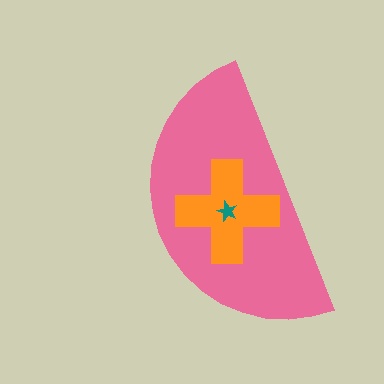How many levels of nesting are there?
3.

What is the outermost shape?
The pink semicircle.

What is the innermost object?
The teal star.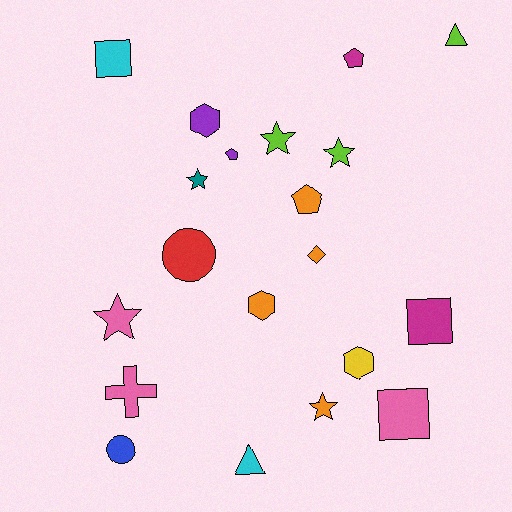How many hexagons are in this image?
There are 3 hexagons.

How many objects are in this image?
There are 20 objects.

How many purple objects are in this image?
There are 2 purple objects.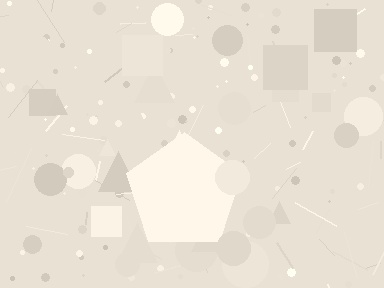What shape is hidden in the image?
A pentagon is hidden in the image.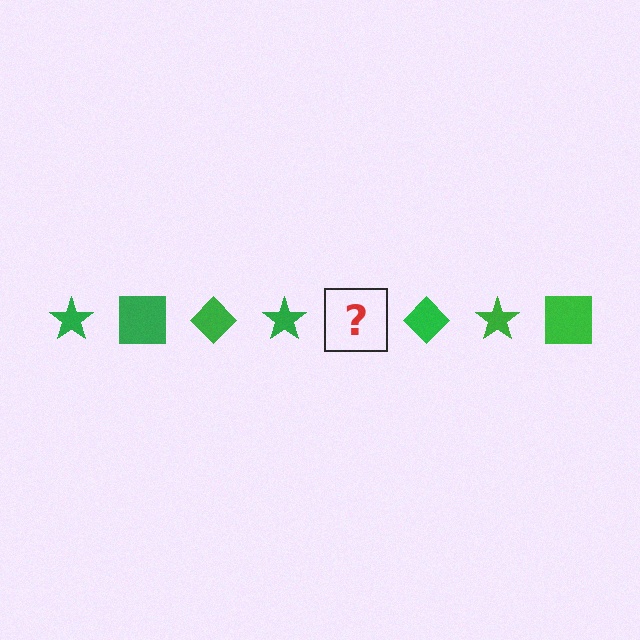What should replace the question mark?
The question mark should be replaced with a green square.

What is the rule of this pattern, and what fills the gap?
The rule is that the pattern cycles through star, square, diamond shapes in green. The gap should be filled with a green square.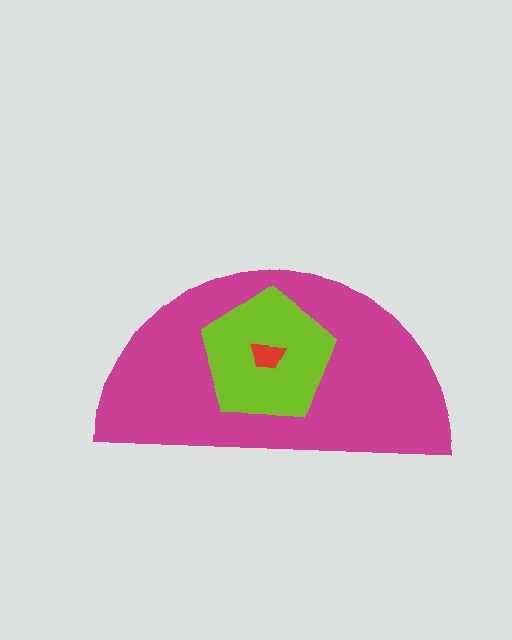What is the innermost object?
The red trapezoid.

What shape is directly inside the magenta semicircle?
The lime pentagon.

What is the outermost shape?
The magenta semicircle.